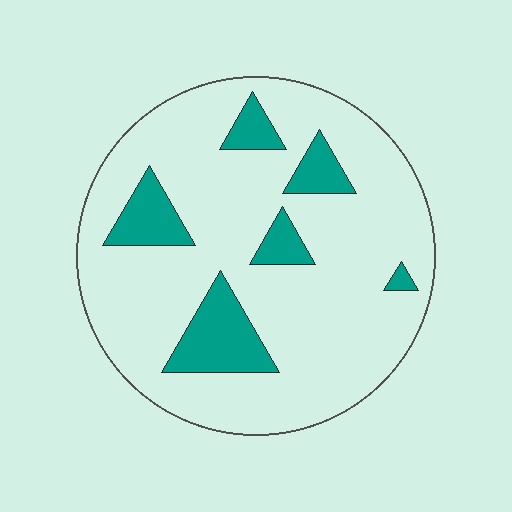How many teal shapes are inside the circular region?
6.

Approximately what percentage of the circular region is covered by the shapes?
Approximately 15%.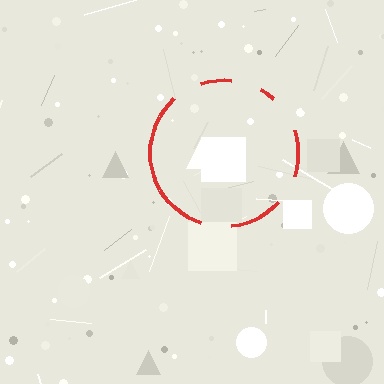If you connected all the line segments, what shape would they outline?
They would outline a circle.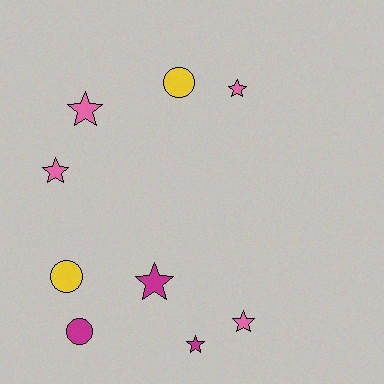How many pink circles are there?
There are no pink circles.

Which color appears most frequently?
Pink, with 4 objects.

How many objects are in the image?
There are 9 objects.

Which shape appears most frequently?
Star, with 6 objects.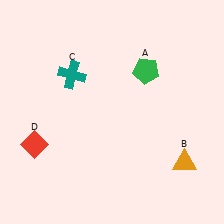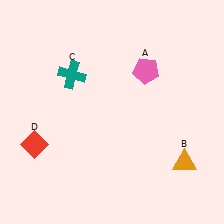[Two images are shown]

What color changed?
The pentagon (A) changed from green in Image 1 to pink in Image 2.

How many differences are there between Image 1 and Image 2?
There is 1 difference between the two images.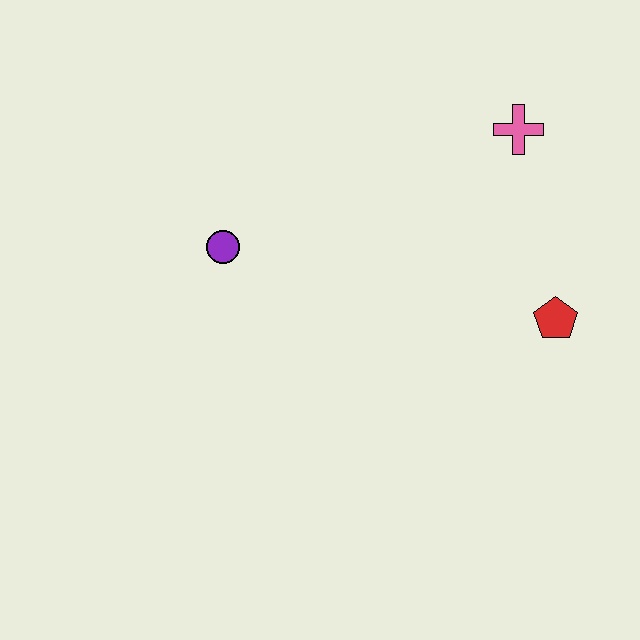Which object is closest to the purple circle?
The pink cross is closest to the purple circle.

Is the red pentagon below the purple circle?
Yes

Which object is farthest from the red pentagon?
The purple circle is farthest from the red pentagon.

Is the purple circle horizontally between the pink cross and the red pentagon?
No